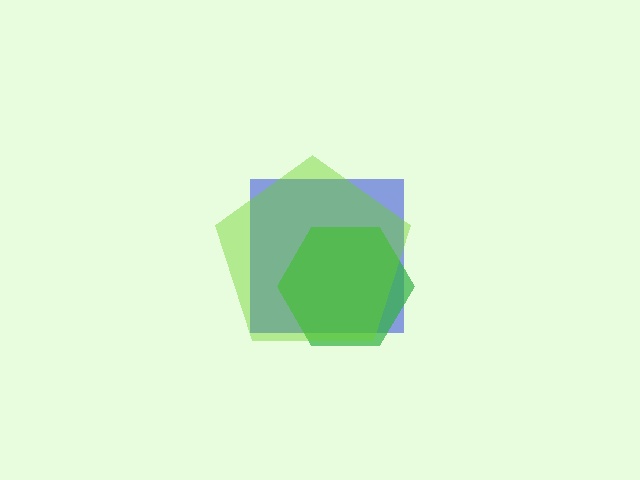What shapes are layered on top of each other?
The layered shapes are: a blue square, a green hexagon, a lime pentagon.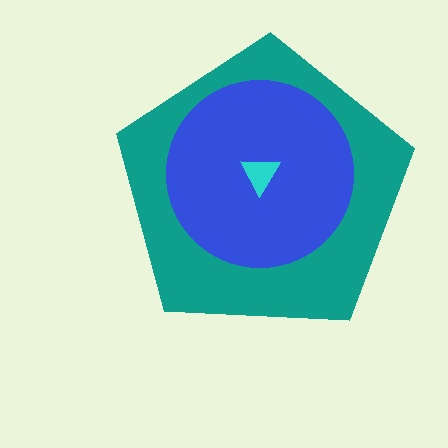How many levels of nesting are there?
3.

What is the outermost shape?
The teal pentagon.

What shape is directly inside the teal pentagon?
The blue circle.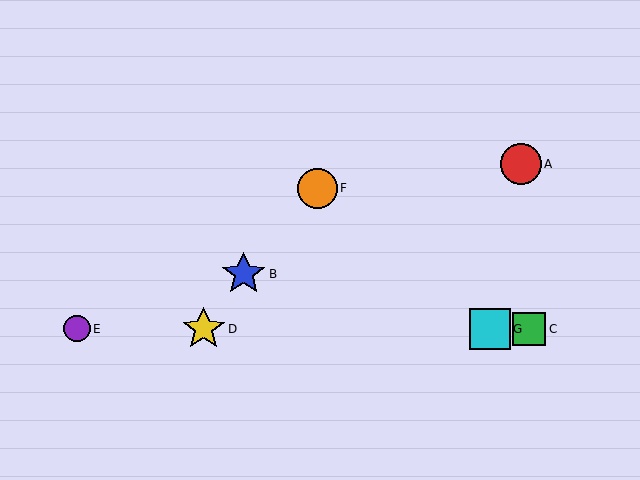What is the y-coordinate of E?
Object E is at y≈329.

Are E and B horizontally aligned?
No, E is at y≈329 and B is at y≈274.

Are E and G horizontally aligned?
Yes, both are at y≈329.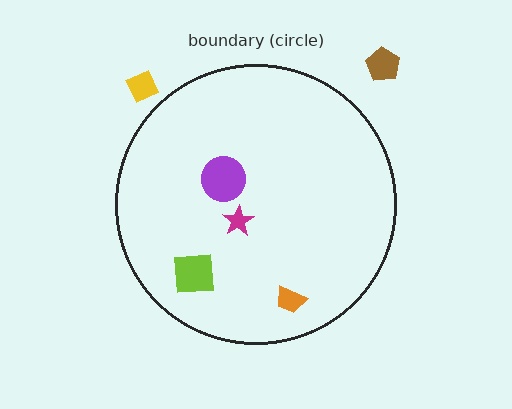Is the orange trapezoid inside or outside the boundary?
Inside.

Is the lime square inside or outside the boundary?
Inside.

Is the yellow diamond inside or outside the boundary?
Outside.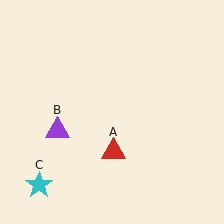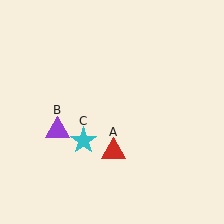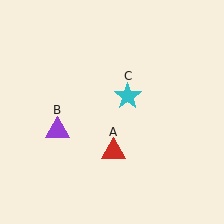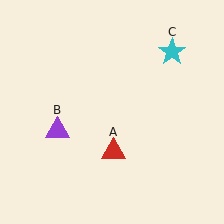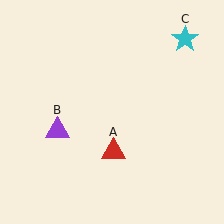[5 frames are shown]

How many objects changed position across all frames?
1 object changed position: cyan star (object C).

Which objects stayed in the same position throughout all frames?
Red triangle (object A) and purple triangle (object B) remained stationary.